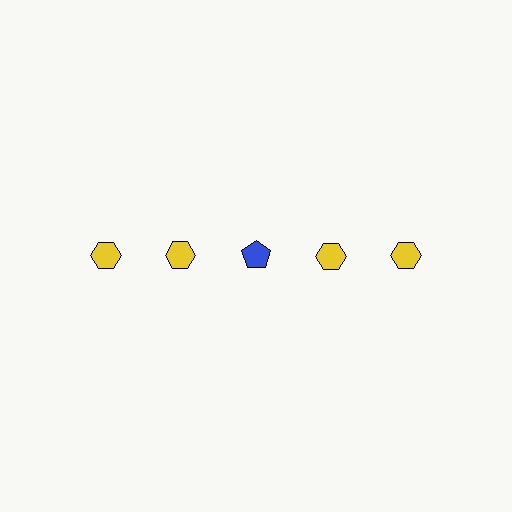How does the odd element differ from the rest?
It differs in both color (blue instead of yellow) and shape (pentagon instead of hexagon).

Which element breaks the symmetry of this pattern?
The blue pentagon in the top row, center column breaks the symmetry. All other shapes are yellow hexagons.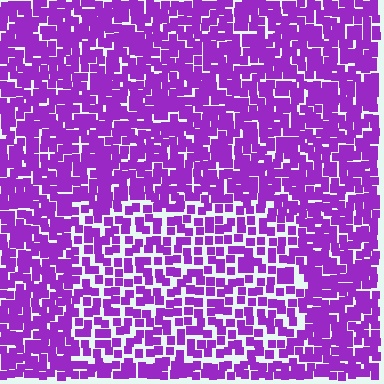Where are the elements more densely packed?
The elements are more densely packed outside the rectangle boundary.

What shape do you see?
I see a rectangle.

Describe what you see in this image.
The image contains small purple elements arranged at two different densities. A rectangle-shaped region is visible where the elements are less densely packed than the surrounding area.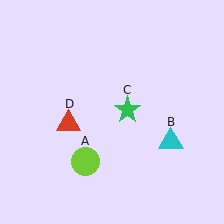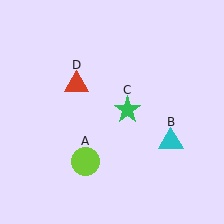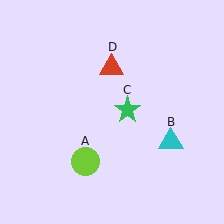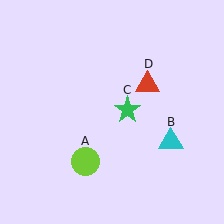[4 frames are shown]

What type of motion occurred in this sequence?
The red triangle (object D) rotated clockwise around the center of the scene.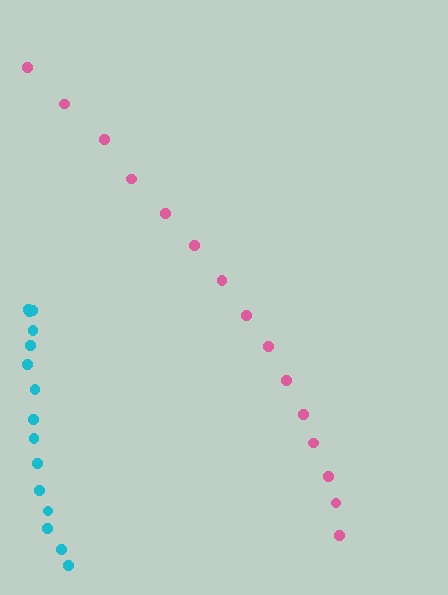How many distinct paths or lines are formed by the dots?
There are 2 distinct paths.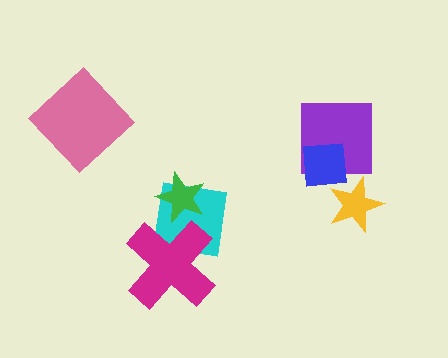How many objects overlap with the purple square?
1 object overlaps with the purple square.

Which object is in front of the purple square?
The blue square is in front of the purple square.